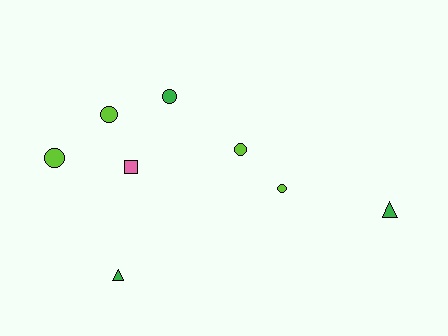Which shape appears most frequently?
Circle, with 5 objects.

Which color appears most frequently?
Lime, with 4 objects.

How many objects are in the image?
There are 8 objects.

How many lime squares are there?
There are no lime squares.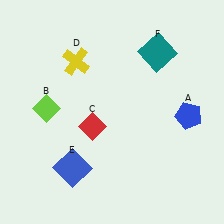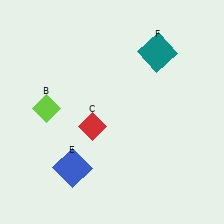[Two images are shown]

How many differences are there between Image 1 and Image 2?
There are 2 differences between the two images.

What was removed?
The yellow cross (D), the blue pentagon (A) were removed in Image 2.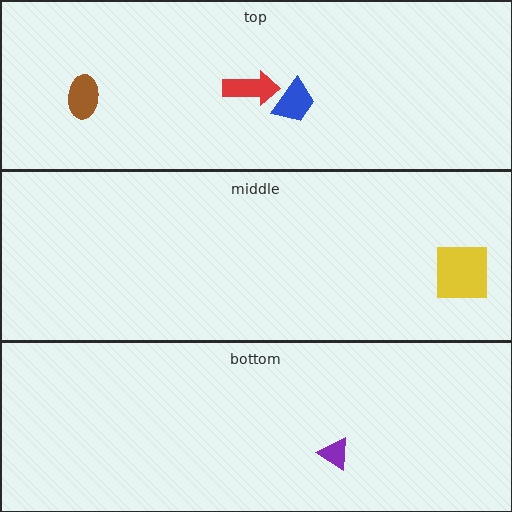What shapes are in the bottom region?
The purple triangle.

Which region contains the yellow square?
The middle region.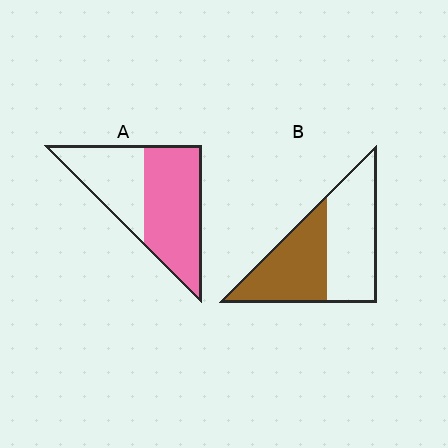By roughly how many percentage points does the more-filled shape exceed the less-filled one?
By roughly 15 percentage points (A over B).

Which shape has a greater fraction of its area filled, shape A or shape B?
Shape A.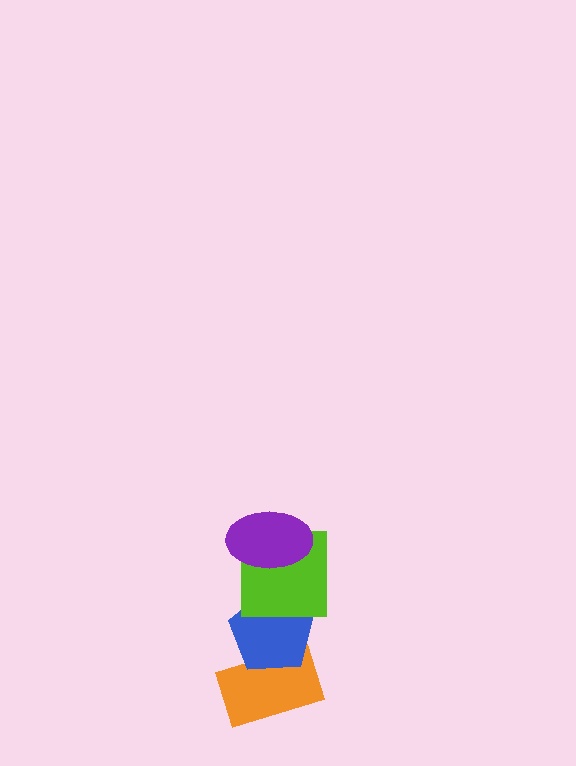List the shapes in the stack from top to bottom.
From top to bottom: the purple ellipse, the lime square, the blue pentagon, the orange rectangle.